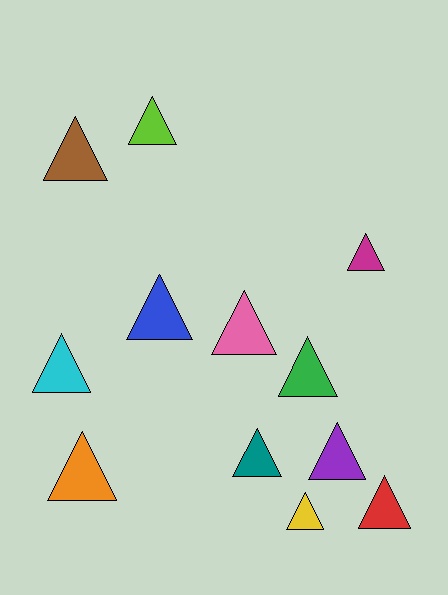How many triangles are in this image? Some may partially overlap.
There are 12 triangles.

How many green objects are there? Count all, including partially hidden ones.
There is 1 green object.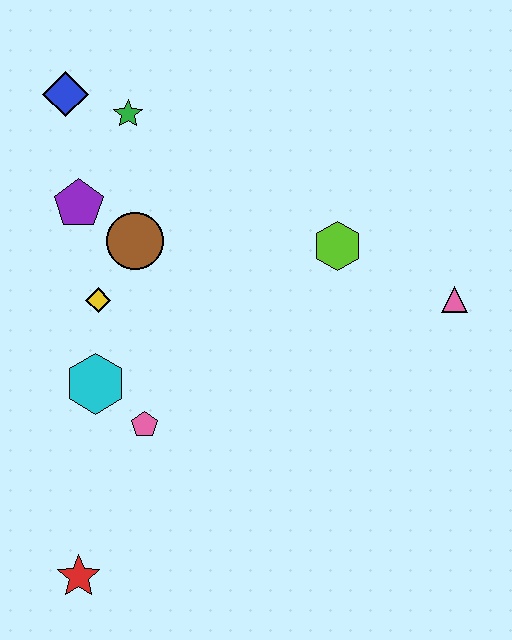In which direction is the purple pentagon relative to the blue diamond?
The purple pentagon is below the blue diamond.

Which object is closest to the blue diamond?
The green star is closest to the blue diamond.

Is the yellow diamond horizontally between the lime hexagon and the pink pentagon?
No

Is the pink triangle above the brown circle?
No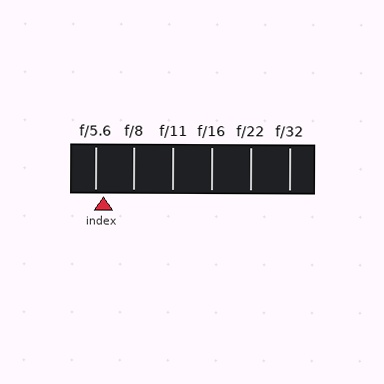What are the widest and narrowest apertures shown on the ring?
The widest aperture shown is f/5.6 and the narrowest is f/32.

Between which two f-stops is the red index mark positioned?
The index mark is between f/5.6 and f/8.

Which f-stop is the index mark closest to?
The index mark is closest to f/5.6.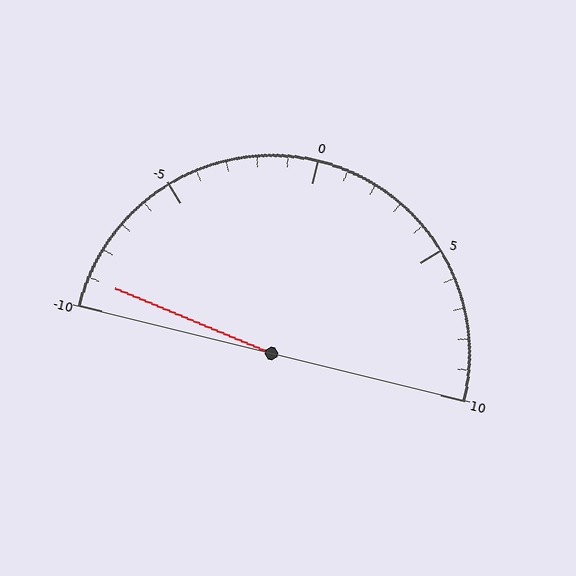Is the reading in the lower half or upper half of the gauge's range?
The reading is in the lower half of the range (-10 to 10).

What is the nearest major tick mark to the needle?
The nearest major tick mark is -10.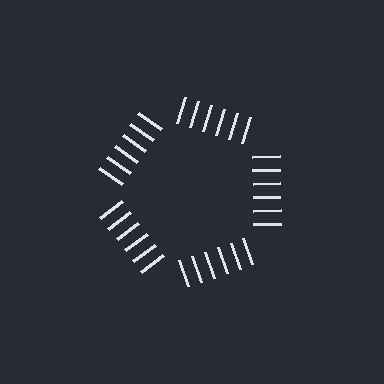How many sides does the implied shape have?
5 sides — the line-ends trace a pentagon.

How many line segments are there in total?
30 — 6 along each of the 5 edges.